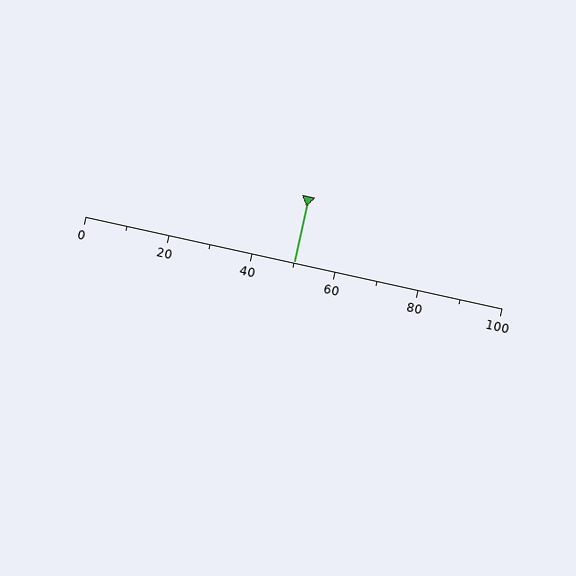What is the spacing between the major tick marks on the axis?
The major ticks are spaced 20 apart.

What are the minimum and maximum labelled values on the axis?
The axis runs from 0 to 100.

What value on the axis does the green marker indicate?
The marker indicates approximately 50.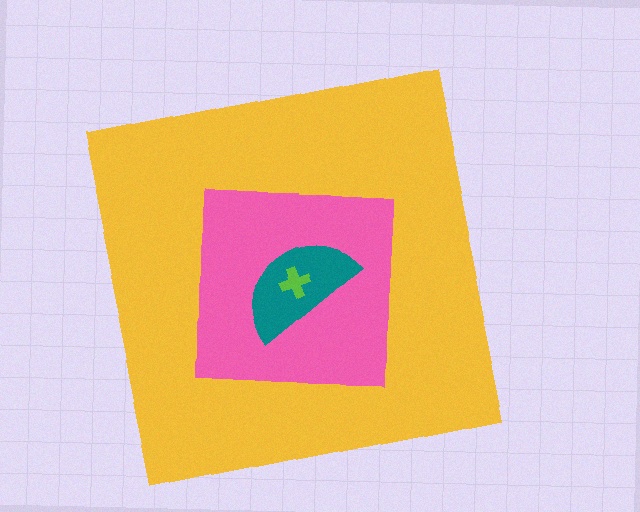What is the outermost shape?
The yellow square.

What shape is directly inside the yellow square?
The pink square.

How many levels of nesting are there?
4.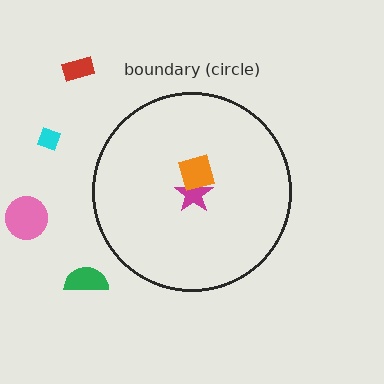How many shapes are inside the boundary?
2 inside, 4 outside.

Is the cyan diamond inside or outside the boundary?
Outside.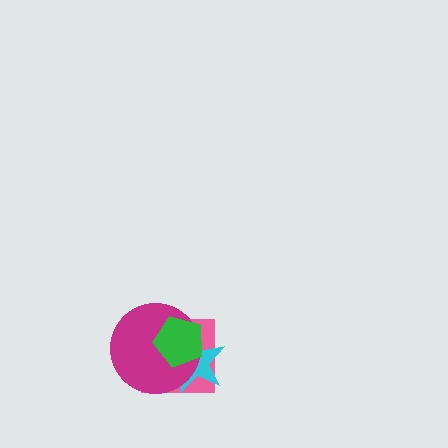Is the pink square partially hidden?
Yes, it is partially covered by another shape.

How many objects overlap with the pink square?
3 objects overlap with the pink square.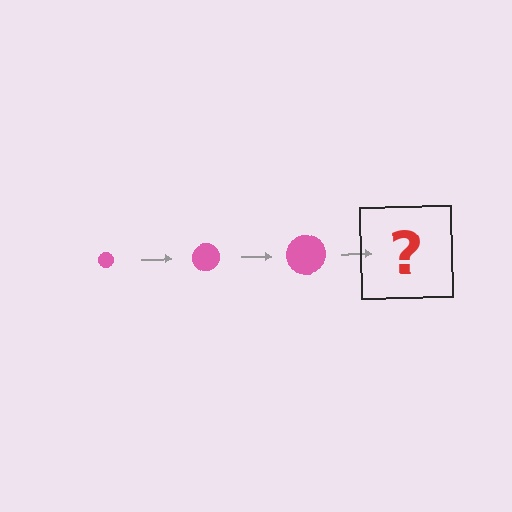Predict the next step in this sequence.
The next step is a pink circle, larger than the previous one.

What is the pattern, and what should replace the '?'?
The pattern is that the circle gets progressively larger each step. The '?' should be a pink circle, larger than the previous one.